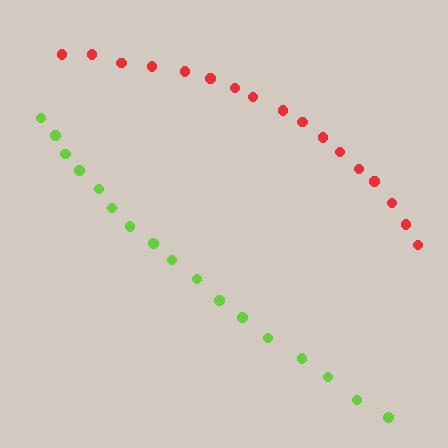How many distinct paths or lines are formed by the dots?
There are 2 distinct paths.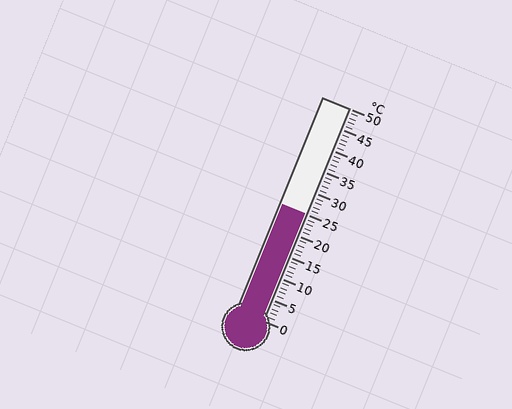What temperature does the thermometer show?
The thermometer shows approximately 25°C.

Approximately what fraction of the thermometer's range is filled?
The thermometer is filled to approximately 50% of its range.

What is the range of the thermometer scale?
The thermometer scale ranges from 0°C to 50°C.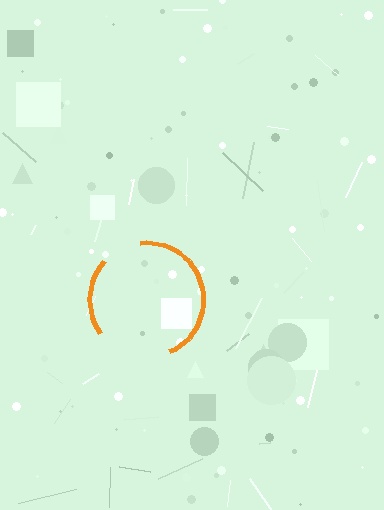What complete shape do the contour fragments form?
The contour fragments form a circle.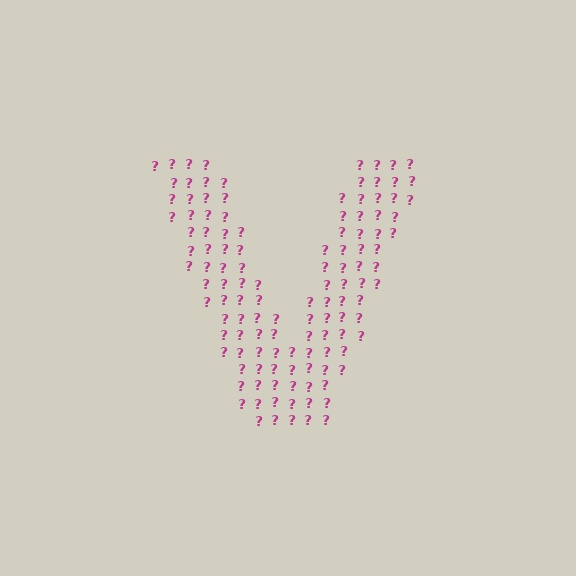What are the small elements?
The small elements are question marks.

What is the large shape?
The large shape is the letter V.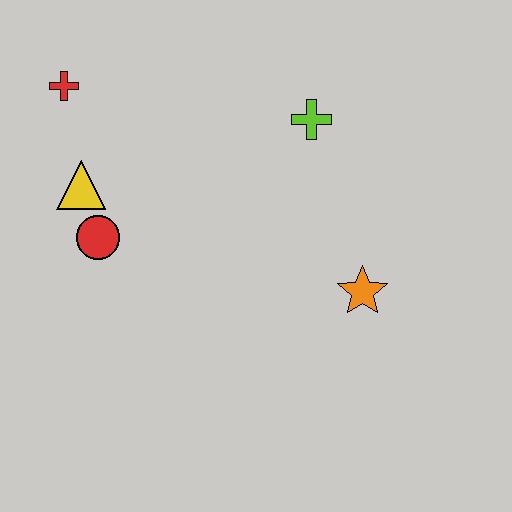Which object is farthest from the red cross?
The orange star is farthest from the red cross.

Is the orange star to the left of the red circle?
No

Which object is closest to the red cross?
The yellow triangle is closest to the red cross.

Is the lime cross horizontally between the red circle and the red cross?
No